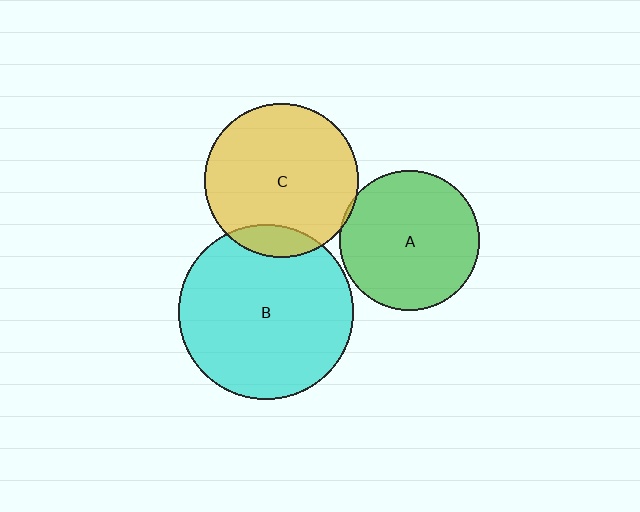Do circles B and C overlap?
Yes.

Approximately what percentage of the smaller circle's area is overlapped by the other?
Approximately 10%.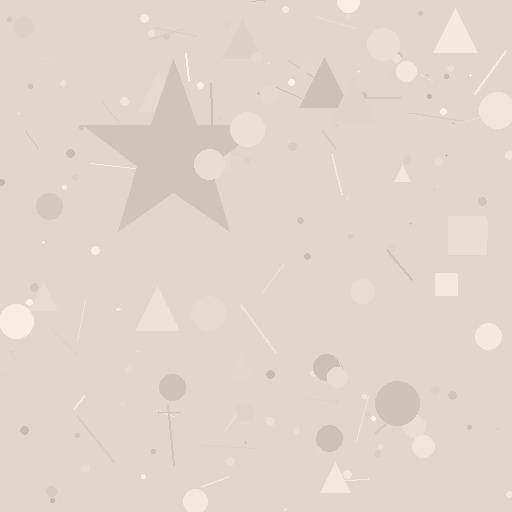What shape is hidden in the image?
A star is hidden in the image.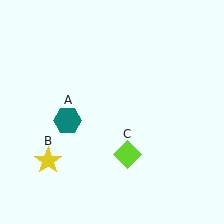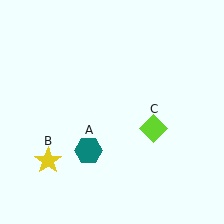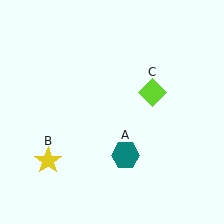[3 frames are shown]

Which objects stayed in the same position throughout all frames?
Yellow star (object B) remained stationary.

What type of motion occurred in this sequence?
The teal hexagon (object A), lime diamond (object C) rotated counterclockwise around the center of the scene.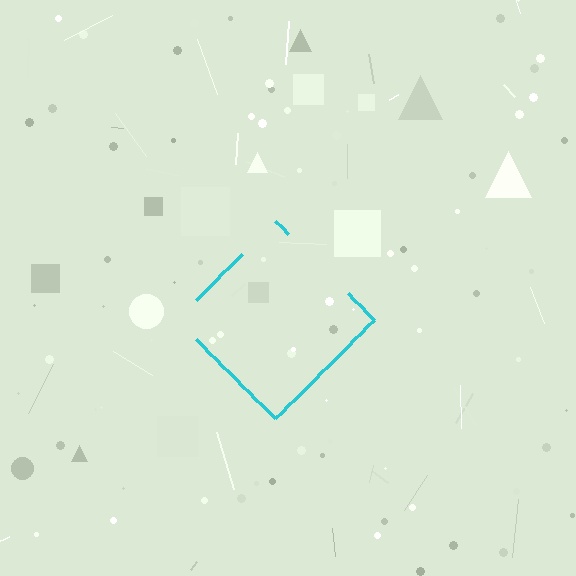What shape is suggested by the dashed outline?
The dashed outline suggests a diamond.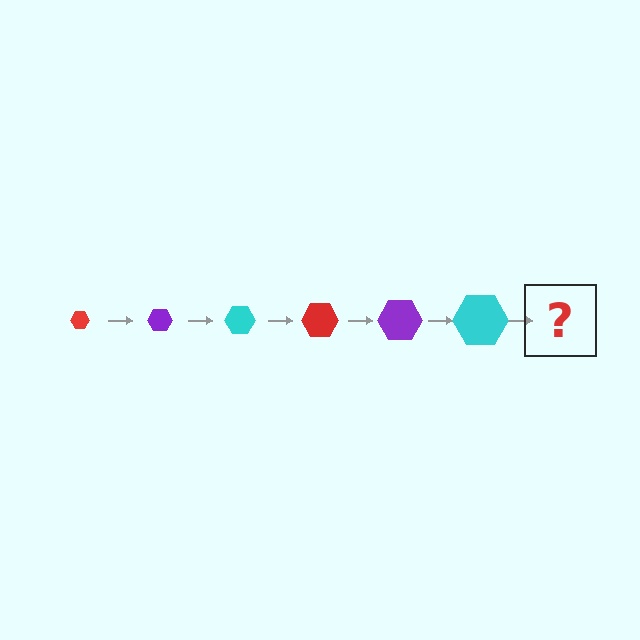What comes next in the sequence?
The next element should be a red hexagon, larger than the previous one.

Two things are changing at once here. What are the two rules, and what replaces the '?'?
The two rules are that the hexagon grows larger each step and the color cycles through red, purple, and cyan. The '?' should be a red hexagon, larger than the previous one.